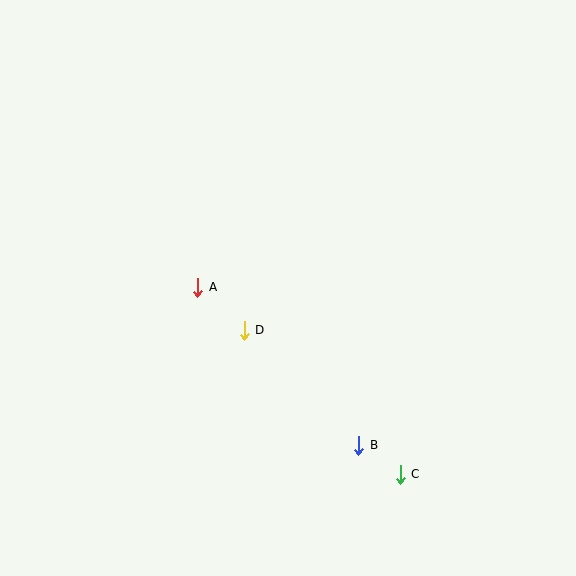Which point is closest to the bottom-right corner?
Point C is closest to the bottom-right corner.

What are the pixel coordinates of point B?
Point B is at (359, 445).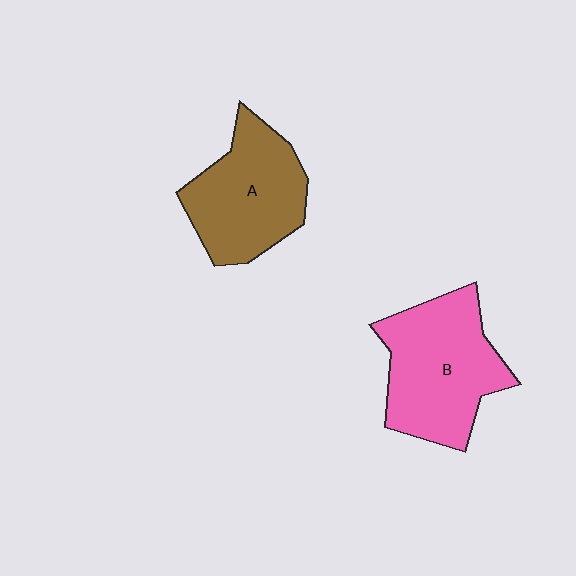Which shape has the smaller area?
Shape A (brown).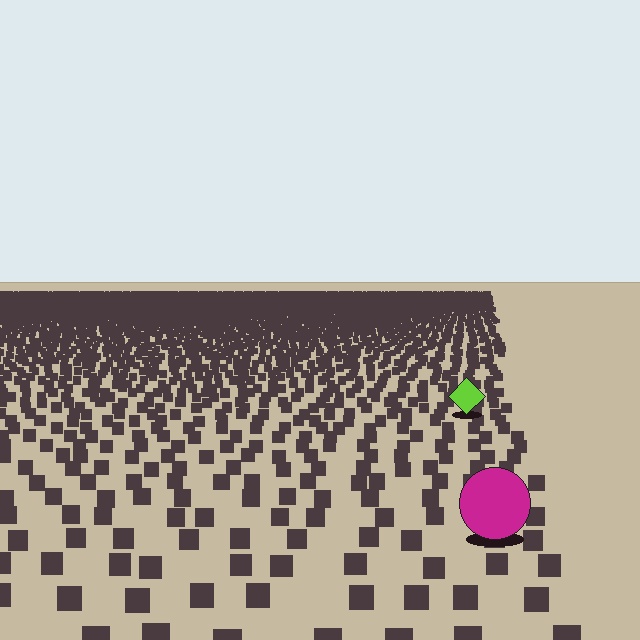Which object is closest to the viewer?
The magenta circle is closest. The texture marks near it are larger and more spread out.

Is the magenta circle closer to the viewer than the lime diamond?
Yes. The magenta circle is closer — you can tell from the texture gradient: the ground texture is coarser near it.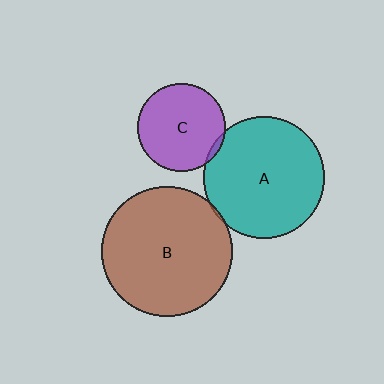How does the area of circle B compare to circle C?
Approximately 2.2 times.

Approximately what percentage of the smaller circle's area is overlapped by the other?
Approximately 5%.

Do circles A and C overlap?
Yes.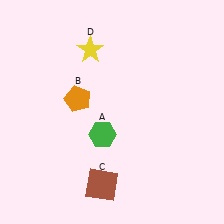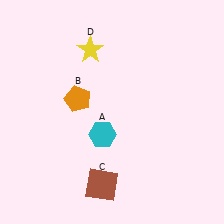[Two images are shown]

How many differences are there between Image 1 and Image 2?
There is 1 difference between the two images.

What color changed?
The hexagon (A) changed from green in Image 1 to cyan in Image 2.